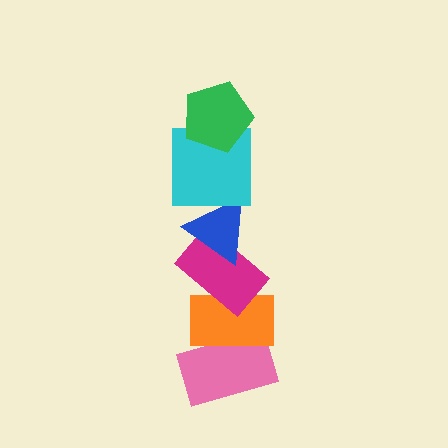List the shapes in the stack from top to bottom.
From top to bottom: the green pentagon, the cyan square, the blue triangle, the magenta rectangle, the orange rectangle, the pink rectangle.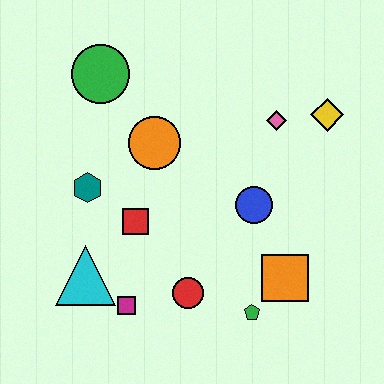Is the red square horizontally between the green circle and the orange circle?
Yes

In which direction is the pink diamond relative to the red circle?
The pink diamond is above the red circle.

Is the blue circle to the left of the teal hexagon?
No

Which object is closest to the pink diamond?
The yellow diamond is closest to the pink diamond.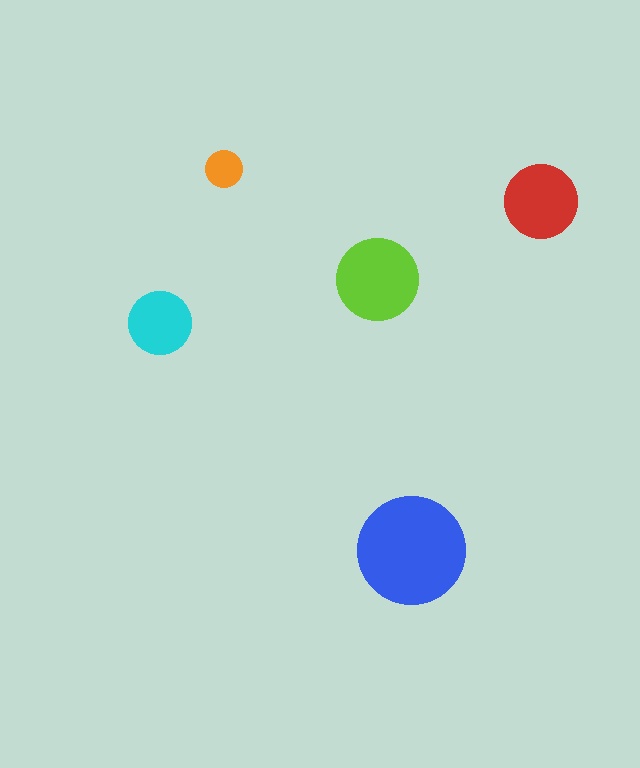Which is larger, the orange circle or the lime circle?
The lime one.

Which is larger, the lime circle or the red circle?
The lime one.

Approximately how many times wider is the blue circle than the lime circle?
About 1.5 times wider.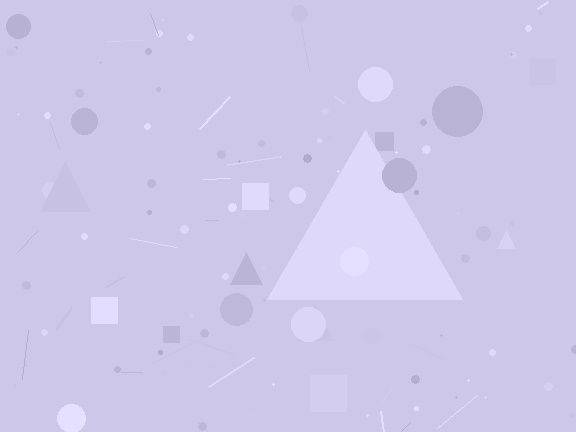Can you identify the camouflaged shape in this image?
The camouflaged shape is a triangle.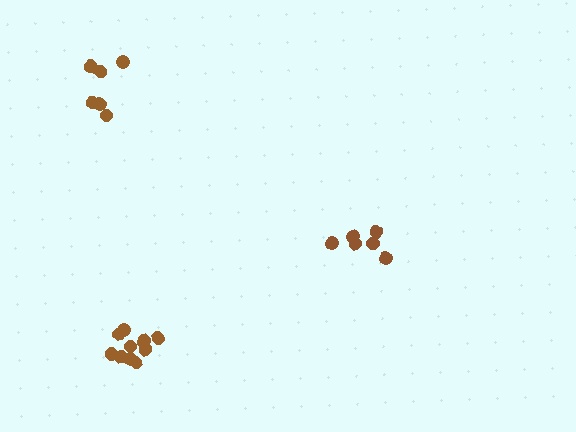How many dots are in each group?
Group 1: 11 dots, Group 2: 6 dots, Group 3: 6 dots (23 total).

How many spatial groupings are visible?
There are 3 spatial groupings.